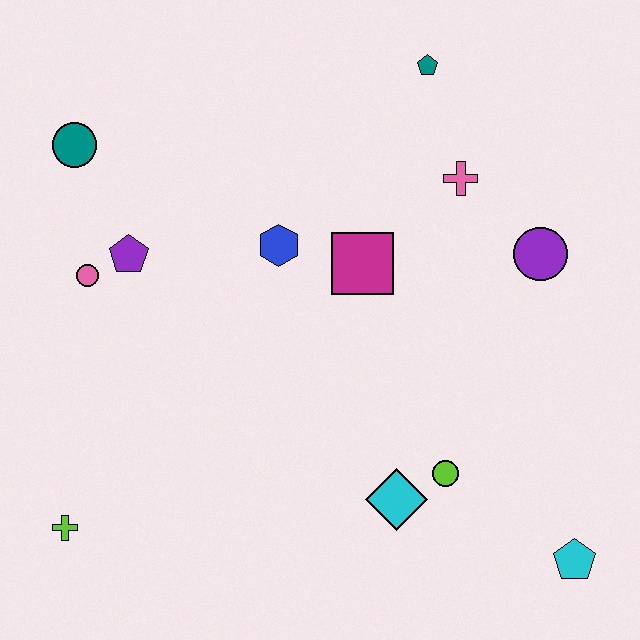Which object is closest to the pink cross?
The purple circle is closest to the pink cross.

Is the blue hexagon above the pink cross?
No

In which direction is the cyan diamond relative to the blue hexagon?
The cyan diamond is below the blue hexagon.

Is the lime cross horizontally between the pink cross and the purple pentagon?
No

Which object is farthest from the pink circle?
The cyan pentagon is farthest from the pink circle.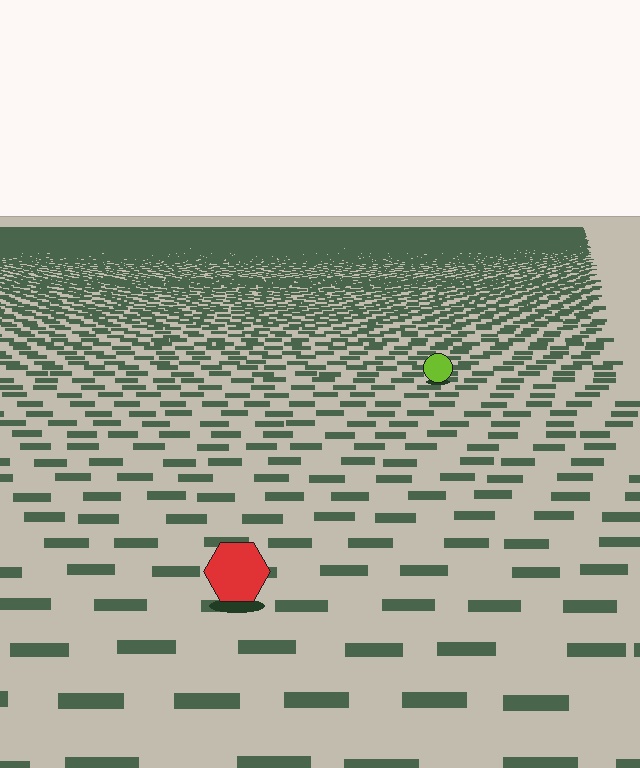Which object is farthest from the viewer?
The lime circle is farthest from the viewer. It appears smaller and the ground texture around it is denser.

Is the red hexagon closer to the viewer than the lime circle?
Yes. The red hexagon is closer — you can tell from the texture gradient: the ground texture is coarser near it.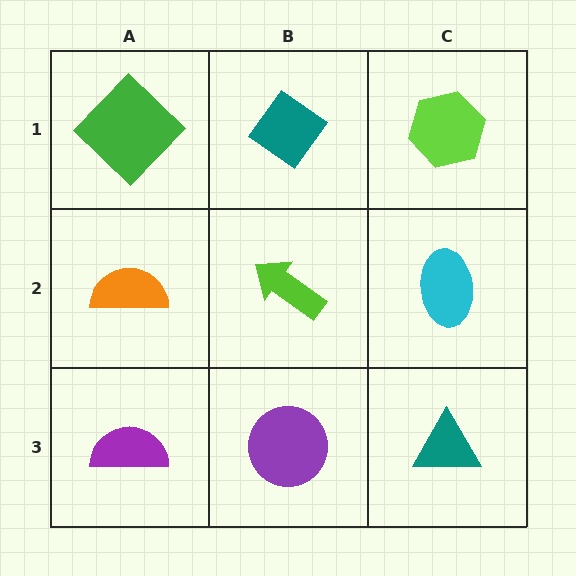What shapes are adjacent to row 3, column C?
A cyan ellipse (row 2, column C), a purple circle (row 3, column B).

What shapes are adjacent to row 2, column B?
A teal diamond (row 1, column B), a purple circle (row 3, column B), an orange semicircle (row 2, column A), a cyan ellipse (row 2, column C).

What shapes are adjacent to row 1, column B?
A lime arrow (row 2, column B), a green diamond (row 1, column A), a lime hexagon (row 1, column C).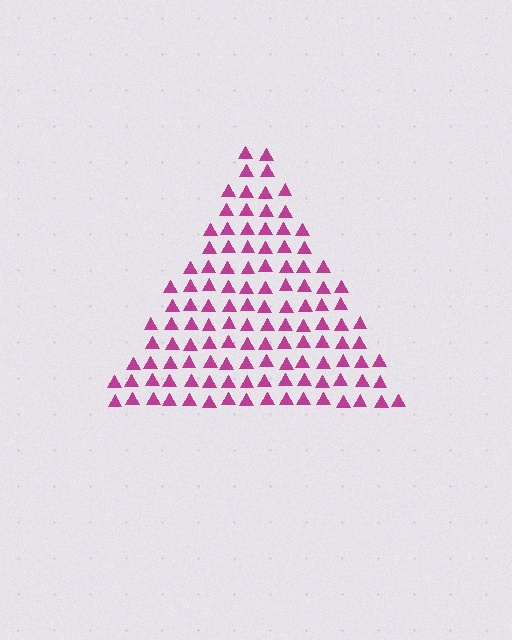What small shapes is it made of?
It is made of small triangles.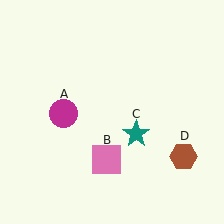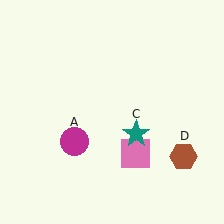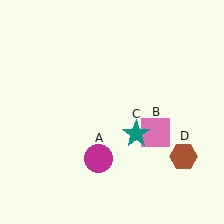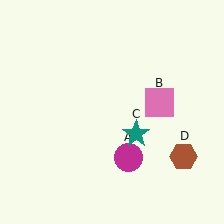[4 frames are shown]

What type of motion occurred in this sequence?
The magenta circle (object A), pink square (object B) rotated counterclockwise around the center of the scene.